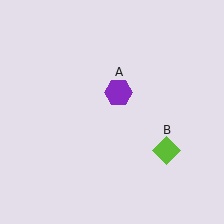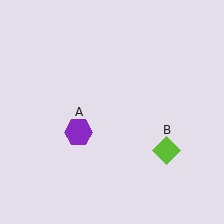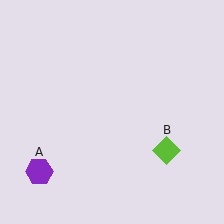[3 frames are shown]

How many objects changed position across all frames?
1 object changed position: purple hexagon (object A).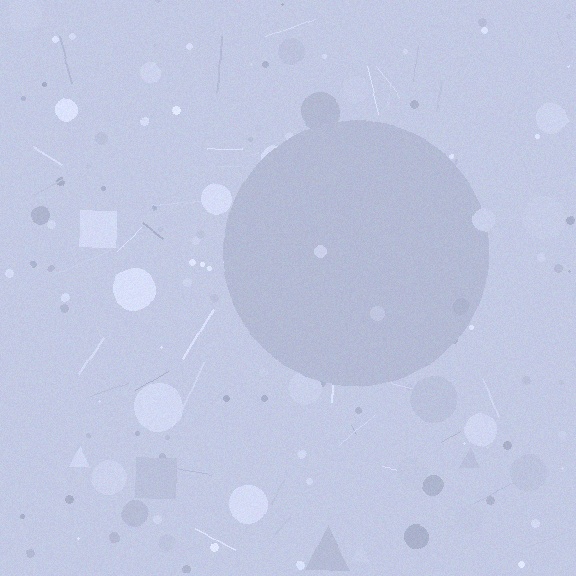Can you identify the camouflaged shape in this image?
The camouflaged shape is a circle.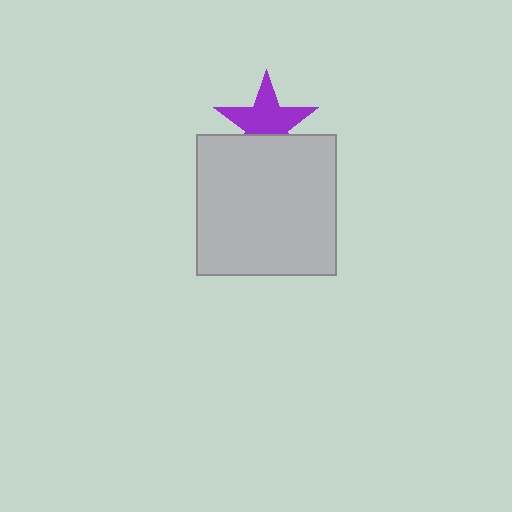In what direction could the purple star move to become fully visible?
The purple star could move up. That would shift it out from behind the light gray square entirely.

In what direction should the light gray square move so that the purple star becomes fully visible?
The light gray square should move down. That is the shortest direction to clear the overlap and leave the purple star fully visible.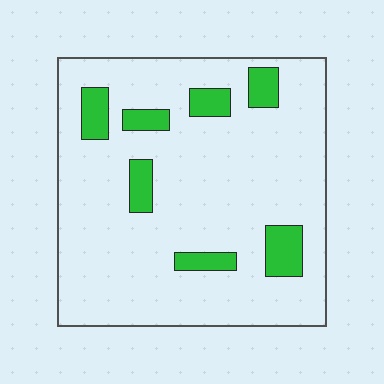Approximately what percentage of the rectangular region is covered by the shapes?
Approximately 15%.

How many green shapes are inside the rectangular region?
7.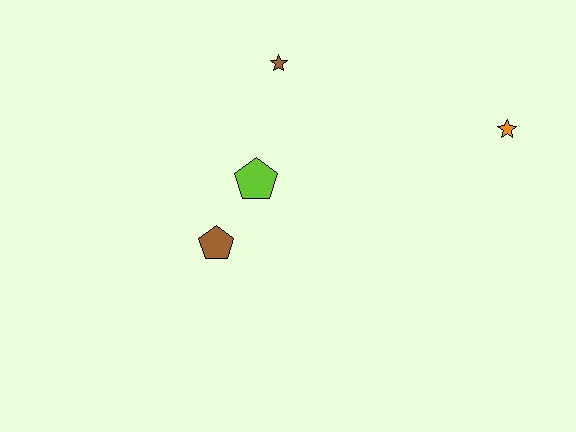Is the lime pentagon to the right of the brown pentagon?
Yes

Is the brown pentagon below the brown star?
Yes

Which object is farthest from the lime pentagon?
The orange star is farthest from the lime pentagon.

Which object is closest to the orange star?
The brown star is closest to the orange star.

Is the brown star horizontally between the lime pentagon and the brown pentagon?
No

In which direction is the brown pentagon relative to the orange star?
The brown pentagon is to the left of the orange star.